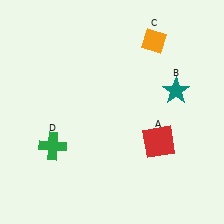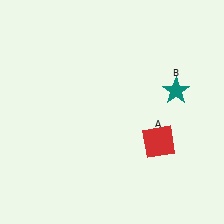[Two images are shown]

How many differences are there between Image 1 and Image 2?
There are 2 differences between the two images.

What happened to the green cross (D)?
The green cross (D) was removed in Image 2. It was in the bottom-left area of Image 1.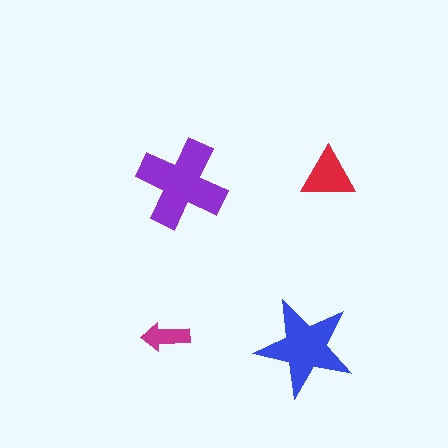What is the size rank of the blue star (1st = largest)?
2nd.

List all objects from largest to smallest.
The purple cross, the blue star, the red triangle, the magenta arrow.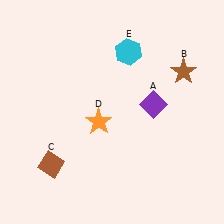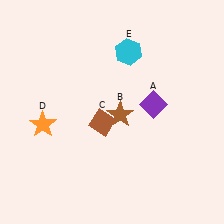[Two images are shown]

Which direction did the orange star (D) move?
The orange star (D) moved left.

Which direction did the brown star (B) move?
The brown star (B) moved left.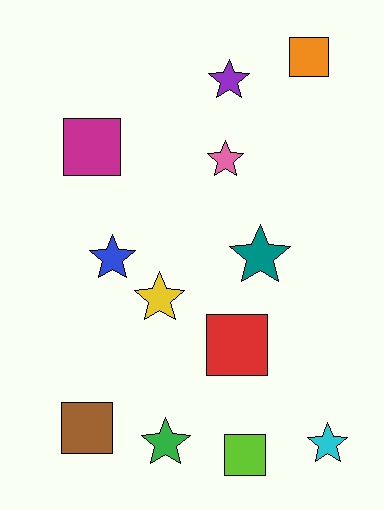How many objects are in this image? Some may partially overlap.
There are 12 objects.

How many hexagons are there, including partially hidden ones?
There are no hexagons.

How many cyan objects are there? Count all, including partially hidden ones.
There is 1 cyan object.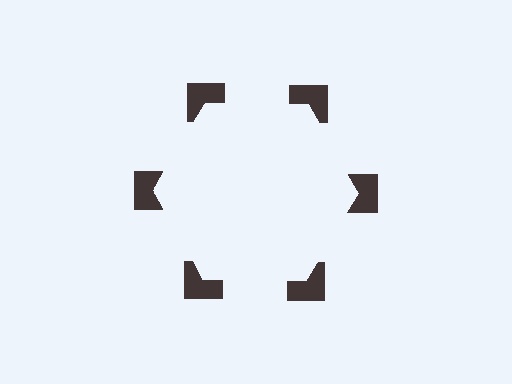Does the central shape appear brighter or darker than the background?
It typically appears slightly brighter than the background, even though no actual brightness change is drawn.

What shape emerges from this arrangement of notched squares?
An illusory hexagon — its edges are inferred from the aligned wedge cuts in the notched squares, not physically drawn.